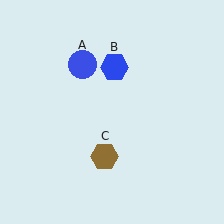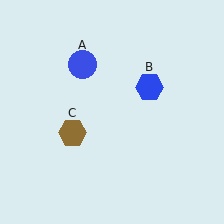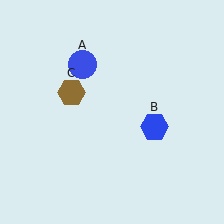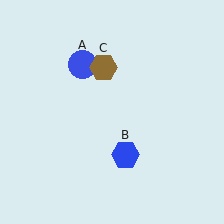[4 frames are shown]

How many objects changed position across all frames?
2 objects changed position: blue hexagon (object B), brown hexagon (object C).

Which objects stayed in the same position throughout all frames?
Blue circle (object A) remained stationary.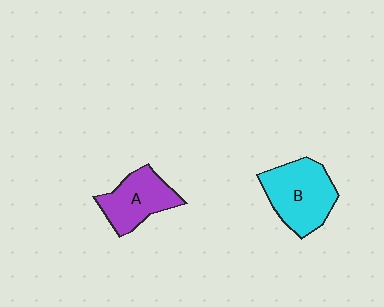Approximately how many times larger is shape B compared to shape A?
Approximately 1.3 times.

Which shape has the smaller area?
Shape A (purple).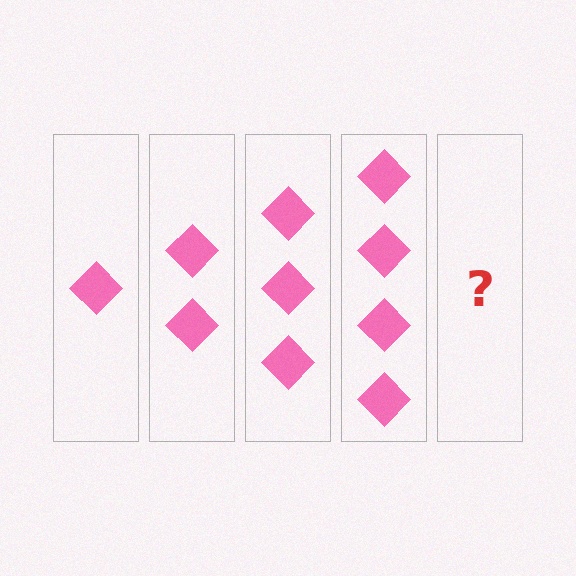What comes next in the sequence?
The next element should be 5 diamonds.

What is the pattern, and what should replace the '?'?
The pattern is that each step adds one more diamond. The '?' should be 5 diamonds.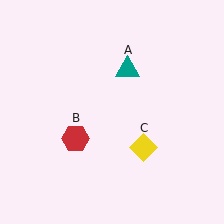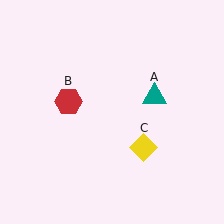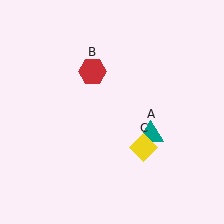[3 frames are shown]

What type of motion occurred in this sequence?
The teal triangle (object A), red hexagon (object B) rotated clockwise around the center of the scene.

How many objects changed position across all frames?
2 objects changed position: teal triangle (object A), red hexagon (object B).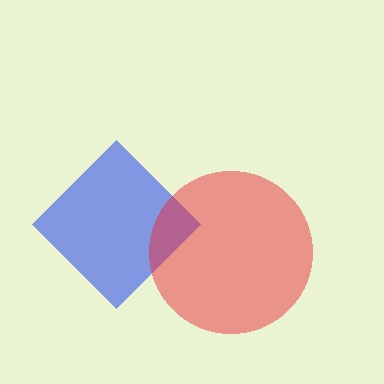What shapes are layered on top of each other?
The layered shapes are: a blue diamond, a red circle.